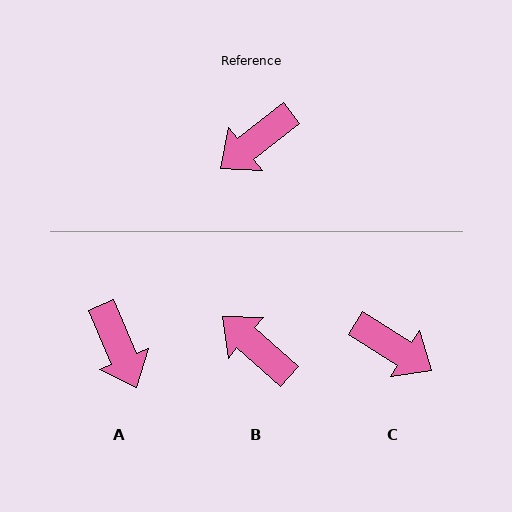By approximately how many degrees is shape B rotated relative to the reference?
Approximately 79 degrees clockwise.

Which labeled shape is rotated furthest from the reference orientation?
C, about 110 degrees away.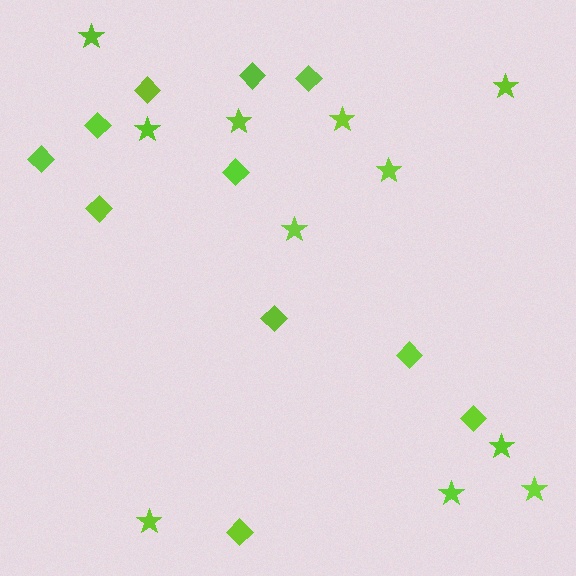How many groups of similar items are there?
There are 2 groups: one group of diamonds (11) and one group of stars (11).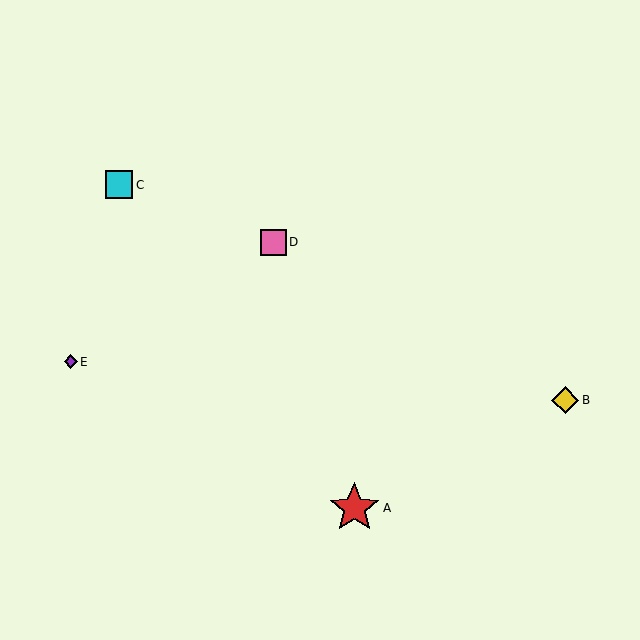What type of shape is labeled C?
Shape C is a cyan square.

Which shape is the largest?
The red star (labeled A) is the largest.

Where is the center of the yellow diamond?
The center of the yellow diamond is at (565, 400).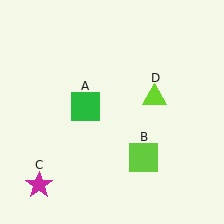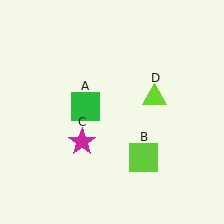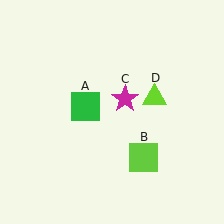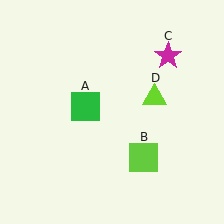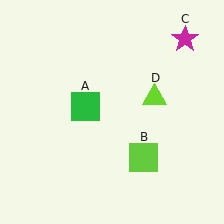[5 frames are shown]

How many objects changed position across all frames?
1 object changed position: magenta star (object C).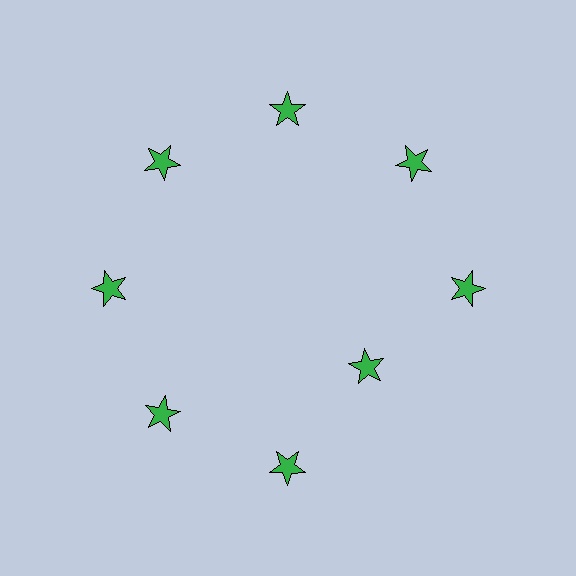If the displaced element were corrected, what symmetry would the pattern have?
It would have 8-fold rotational symmetry — the pattern would map onto itself every 45 degrees.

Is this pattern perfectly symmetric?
No. The 8 green stars are arranged in a ring, but one element near the 4 o'clock position is pulled inward toward the center, breaking the 8-fold rotational symmetry.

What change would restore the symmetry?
The symmetry would be restored by moving it outward, back onto the ring so that all 8 stars sit at equal angles and equal distance from the center.